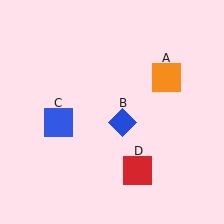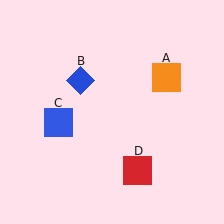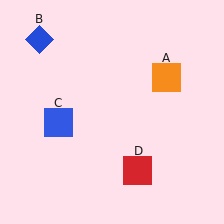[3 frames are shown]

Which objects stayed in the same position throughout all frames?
Orange square (object A) and blue square (object C) and red square (object D) remained stationary.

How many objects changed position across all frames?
1 object changed position: blue diamond (object B).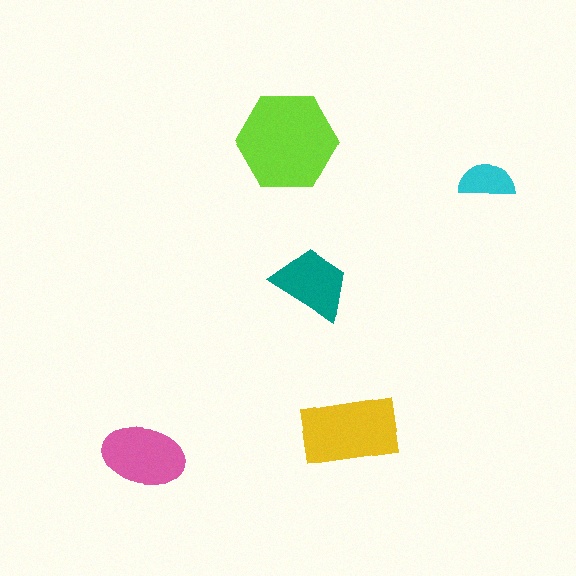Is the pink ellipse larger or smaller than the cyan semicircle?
Larger.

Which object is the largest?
The lime hexagon.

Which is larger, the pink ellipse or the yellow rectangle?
The yellow rectangle.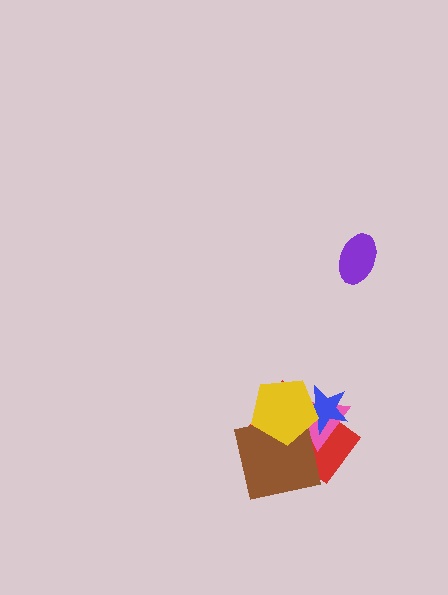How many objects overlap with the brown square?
3 objects overlap with the brown square.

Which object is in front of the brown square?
The yellow pentagon is in front of the brown square.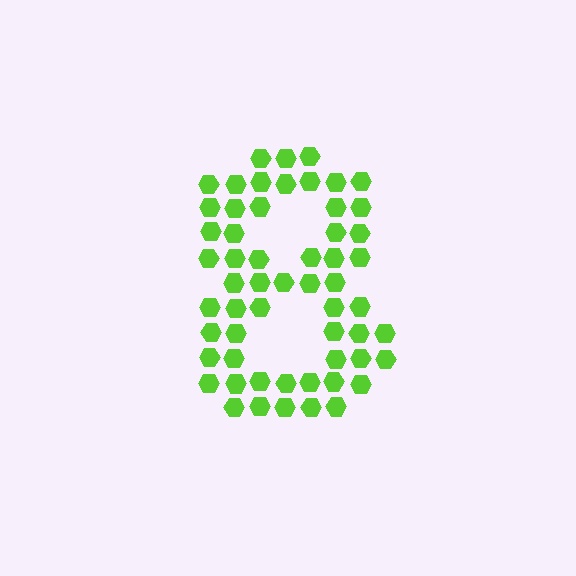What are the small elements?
The small elements are hexagons.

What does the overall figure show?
The overall figure shows the digit 8.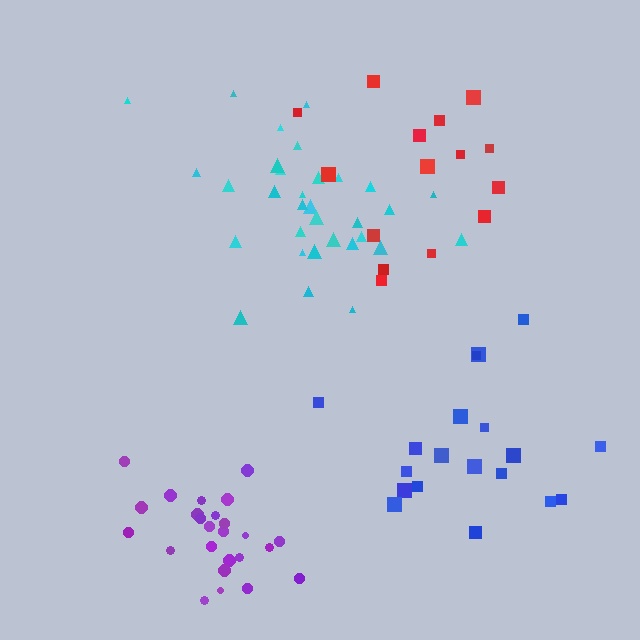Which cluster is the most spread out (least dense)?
Red.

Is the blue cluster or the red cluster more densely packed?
Blue.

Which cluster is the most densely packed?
Purple.